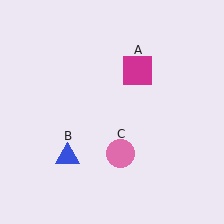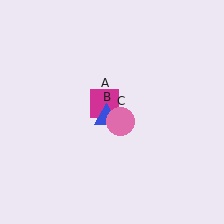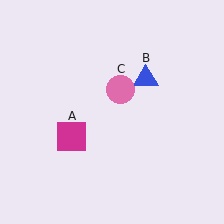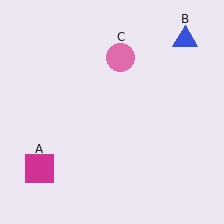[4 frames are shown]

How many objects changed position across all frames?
3 objects changed position: magenta square (object A), blue triangle (object B), pink circle (object C).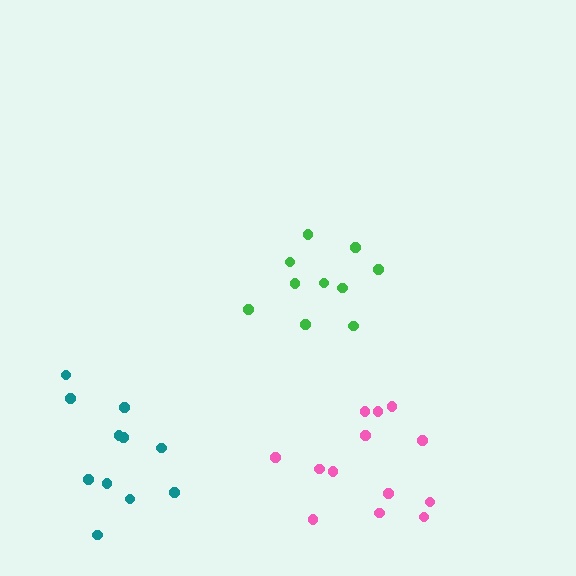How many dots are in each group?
Group 1: 10 dots, Group 2: 13 dots, Group 3: 11 dots (34 total).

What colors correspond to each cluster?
The clusters are colored: green, pink, teal.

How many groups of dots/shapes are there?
There are 3 groups.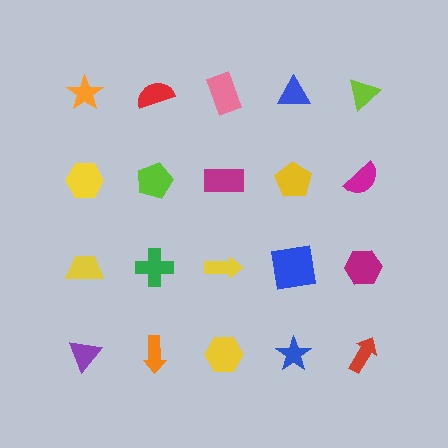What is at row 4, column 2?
An orange arrow.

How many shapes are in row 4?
5 shapes.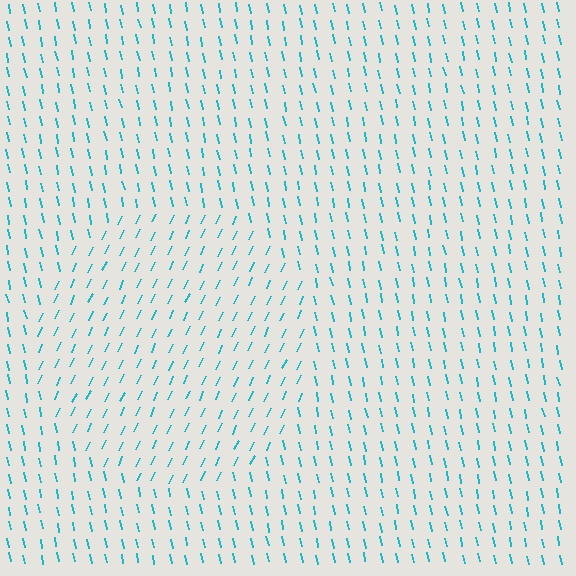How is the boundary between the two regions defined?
The boundary is defined purely by a change in line orientation (approximately 37 degrees difference). All lines are the same color and thickness.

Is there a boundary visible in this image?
Yes, there is a texture boundary formed by a change in line orientation.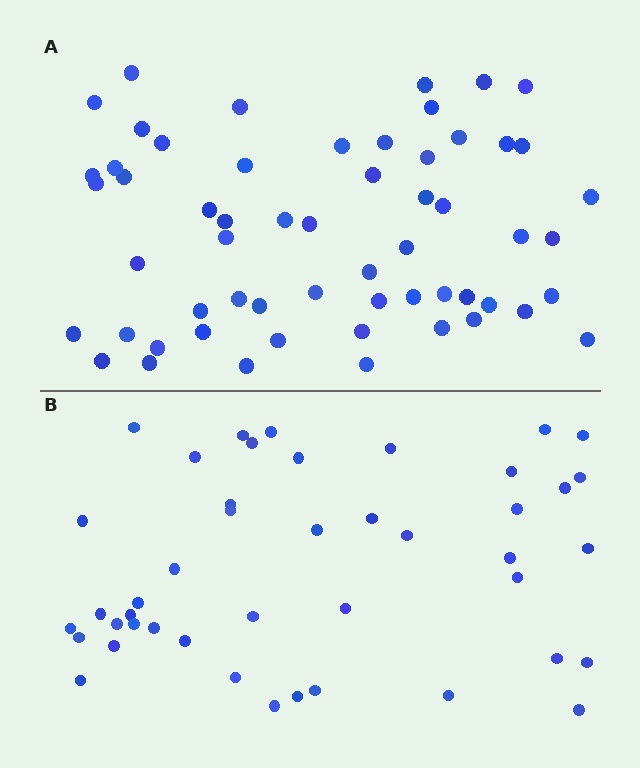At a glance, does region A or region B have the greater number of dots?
Region A (the top region) has more dots.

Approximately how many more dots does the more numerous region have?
Region A has approximately 15 more dots than region B.